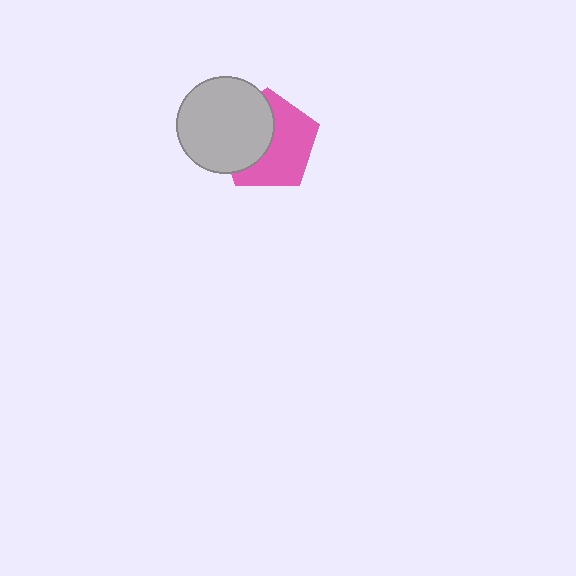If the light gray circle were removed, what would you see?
You would see the complete pink pentagon.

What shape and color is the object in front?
The object in front is a light gray circle.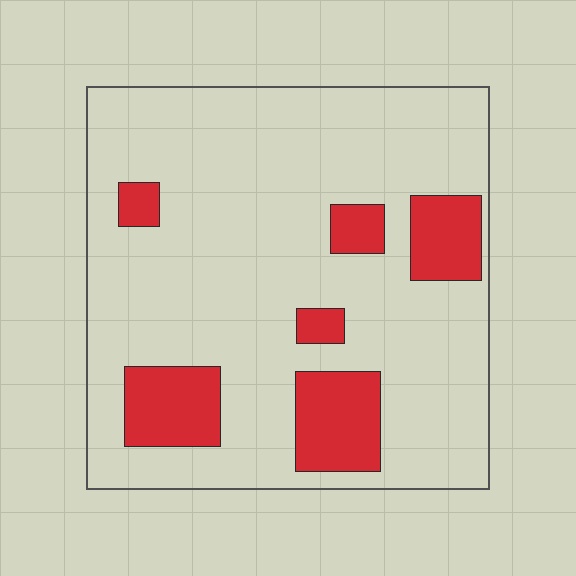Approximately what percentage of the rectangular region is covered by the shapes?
Approximately 20%.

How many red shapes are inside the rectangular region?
6.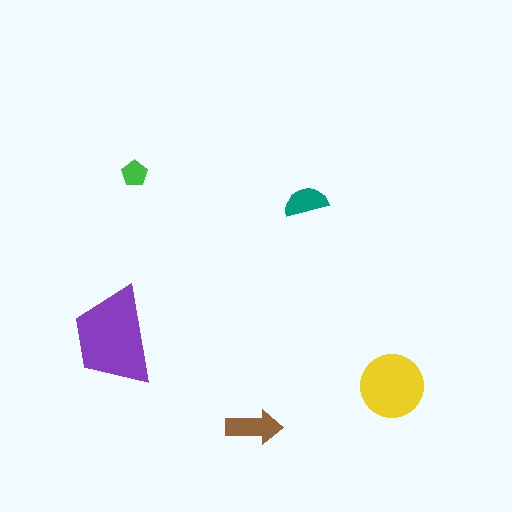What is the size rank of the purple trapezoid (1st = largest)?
1st.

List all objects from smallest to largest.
The green pentagon, the teal semicircle, the brown arrow, the yellow circle, the purple trapezoid.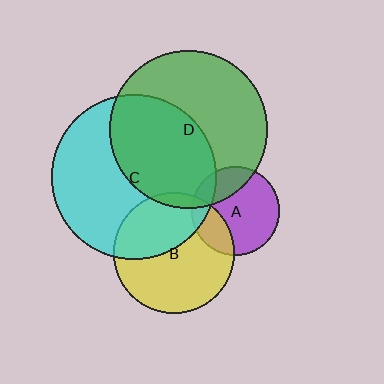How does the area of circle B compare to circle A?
Approximately 1.9 times.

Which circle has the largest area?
Circle C (cyan).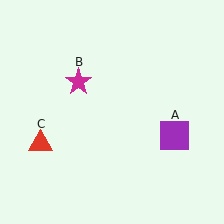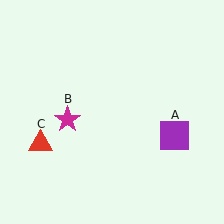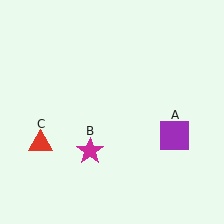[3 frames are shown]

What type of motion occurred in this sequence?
The magenta star (object B) rotated counterclockwise around the center of the scene.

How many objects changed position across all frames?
1 object changed position: magenta star (object B).